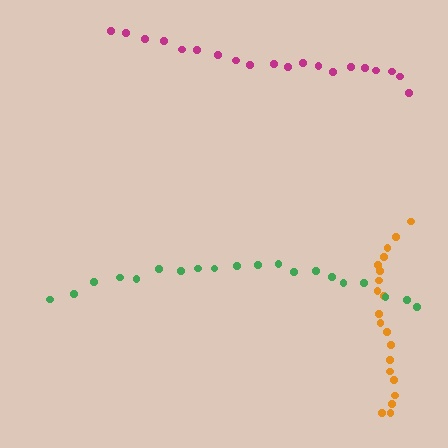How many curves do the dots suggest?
There are 3 distinct paths.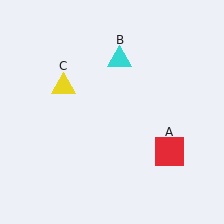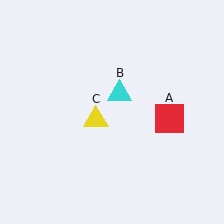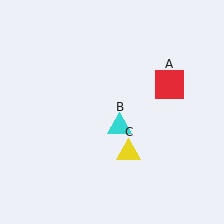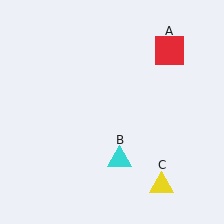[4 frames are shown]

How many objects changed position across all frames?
3 objects changed position: red square (object A), cyan triangle (object B), yellow triangle (object C).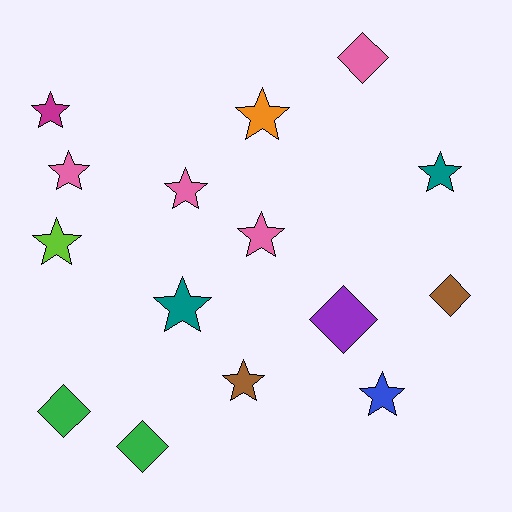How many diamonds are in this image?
There are 5 diamonds.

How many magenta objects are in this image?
There is 1 magenta object.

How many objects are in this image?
There are 15 objects.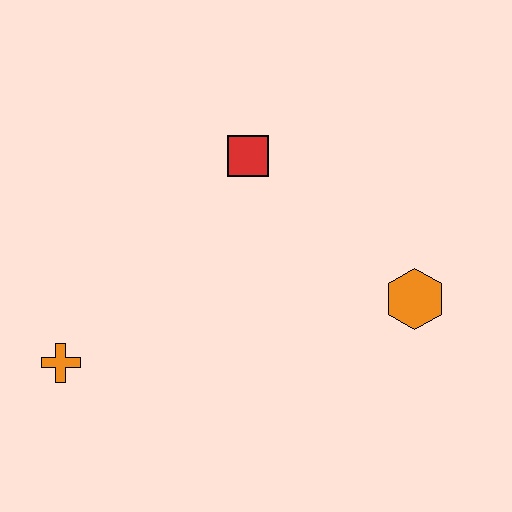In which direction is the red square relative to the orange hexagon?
The red square is to the left of the orange hexagon.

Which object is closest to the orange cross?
The red square is closest to the orange cross.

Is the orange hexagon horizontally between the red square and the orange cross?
No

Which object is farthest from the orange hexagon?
The orange cross is farthest from the orange hexagon.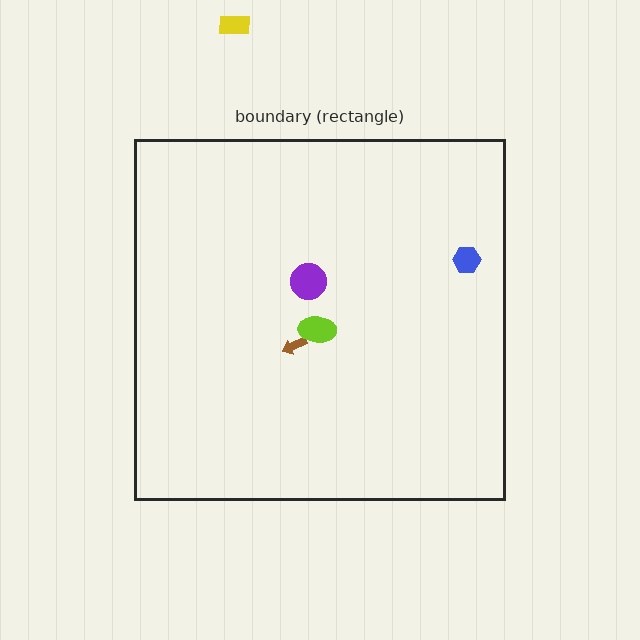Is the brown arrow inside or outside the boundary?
Inside.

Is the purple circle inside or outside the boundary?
Inside.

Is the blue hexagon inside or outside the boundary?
Inside.